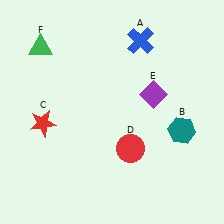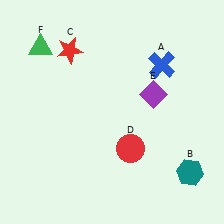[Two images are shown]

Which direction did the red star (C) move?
The red star (C) moved up.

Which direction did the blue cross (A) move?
The blue cross (A) moved down.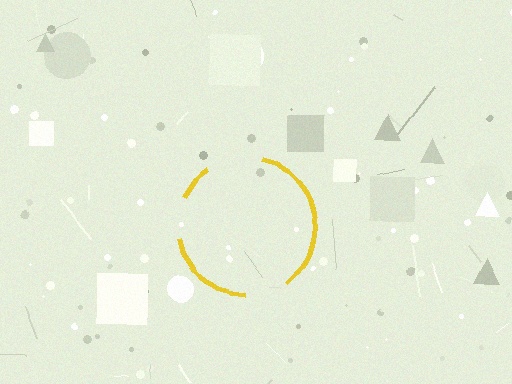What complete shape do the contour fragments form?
The contour fragments form a circle.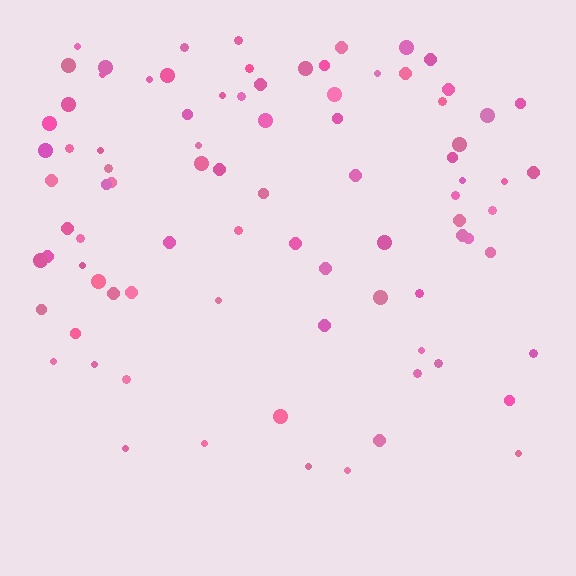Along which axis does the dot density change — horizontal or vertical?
Vertical.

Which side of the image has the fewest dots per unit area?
The bottom.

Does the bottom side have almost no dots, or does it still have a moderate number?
Still a moderate number, just noticeably fewer than the top.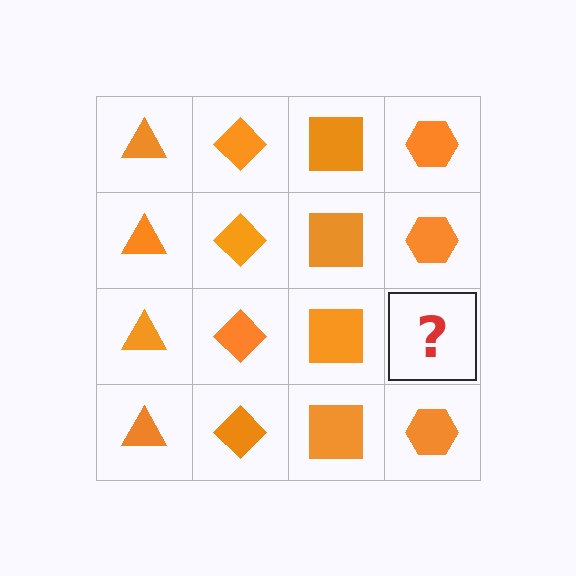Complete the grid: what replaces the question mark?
The question mark should be replaced with an orange hexagon.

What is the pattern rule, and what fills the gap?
The rule is that each column has a consistent shape. The gap should be filled with an orange hexagon.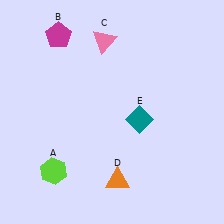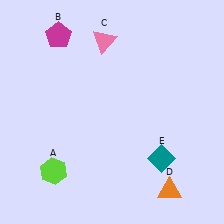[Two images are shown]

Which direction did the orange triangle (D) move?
The orange triangle (D) moved right.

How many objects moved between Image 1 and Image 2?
2 objects moved between the two images.